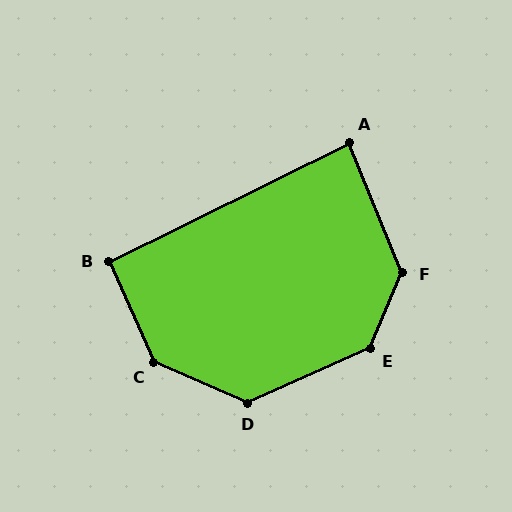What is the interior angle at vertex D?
Approximately 132 degrees (obtuse).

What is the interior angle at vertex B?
Approximately 92 degrees (approximately right).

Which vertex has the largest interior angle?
C, at approximately 138 degrees.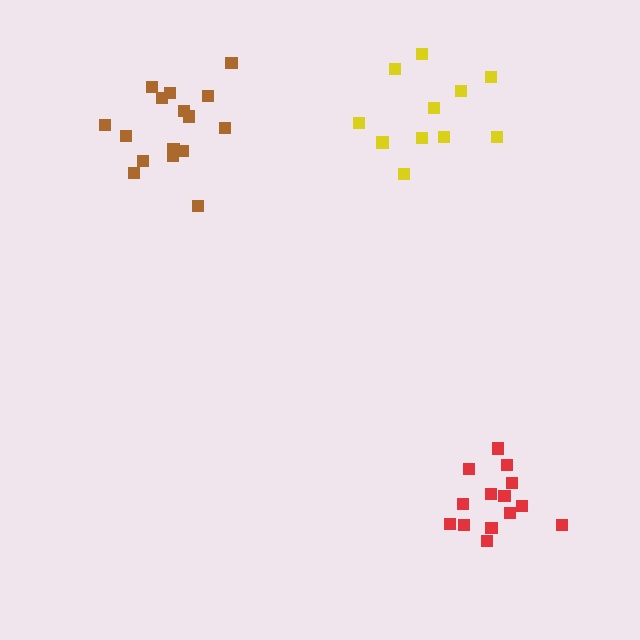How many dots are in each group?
Group 1: 16 dots, Group 2: 14 dots, Group 3: 11 dots (41 total).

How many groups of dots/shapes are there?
There are 3 groups.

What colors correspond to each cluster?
The clusters are colored: brown, red, yellow.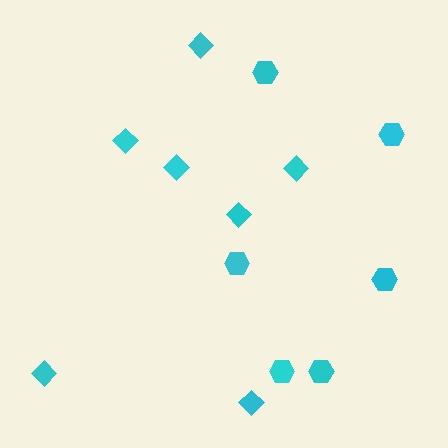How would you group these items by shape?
There are 2 groups: one group of diamonds (7) and one group of hexagons (6).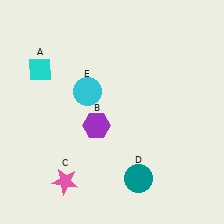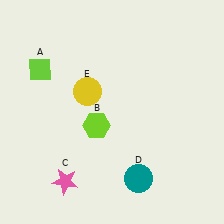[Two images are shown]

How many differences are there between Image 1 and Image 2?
There are 3 differences between the two images.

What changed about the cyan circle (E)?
In Image 1, E is cyan. In Image 2, it changed to yellow.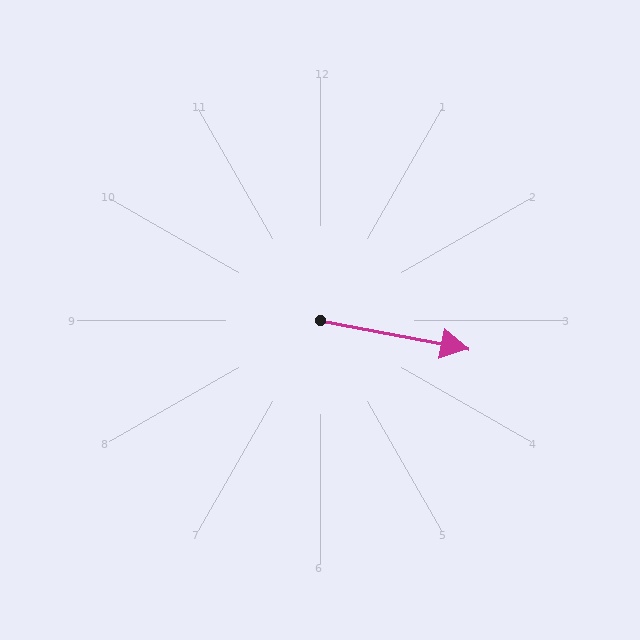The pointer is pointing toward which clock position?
Roughly 3 o'clock.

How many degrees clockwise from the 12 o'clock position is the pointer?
Approximately 101 degrees.